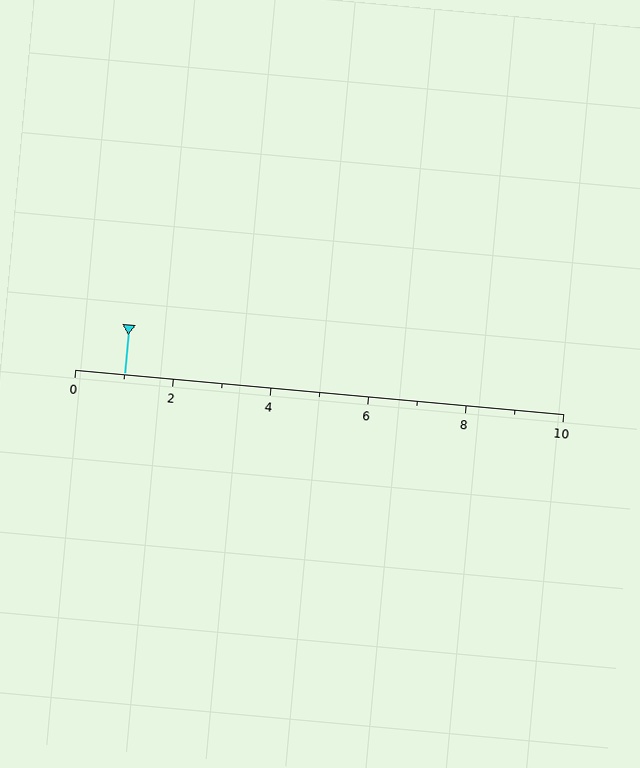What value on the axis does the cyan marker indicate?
The marker indicates approximately 1.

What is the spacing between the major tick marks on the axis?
The major ticks are spaced 2 apart.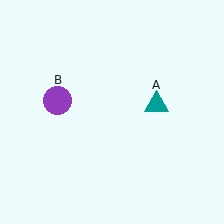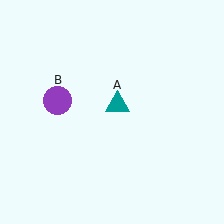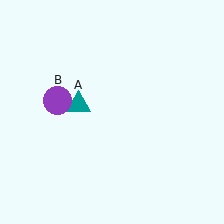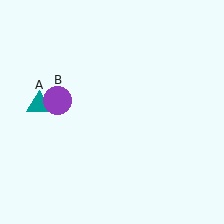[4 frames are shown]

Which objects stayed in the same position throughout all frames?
Purple circle (object B) remained stationary.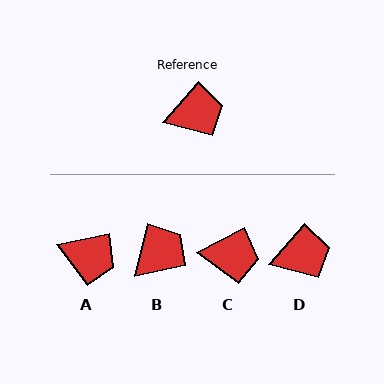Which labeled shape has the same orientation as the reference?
D.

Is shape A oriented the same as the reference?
No, it is off by about 37 degrees.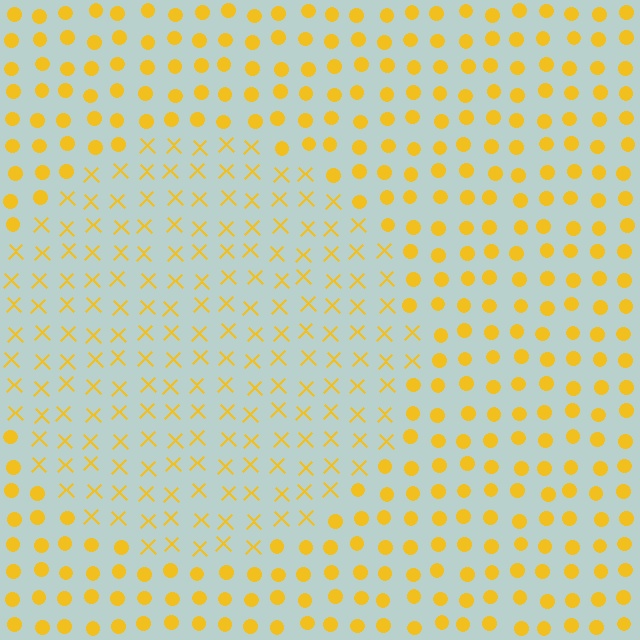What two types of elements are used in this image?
The image uses X marks inside the circle region and circles outside it.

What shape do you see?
I see a circle.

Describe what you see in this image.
The image is filled with small yellow elements arranged in a uniform grid. A circle-shaped region contains X marks, while the surrounding area contains circles. The boundary is defined purely by the change in element shape.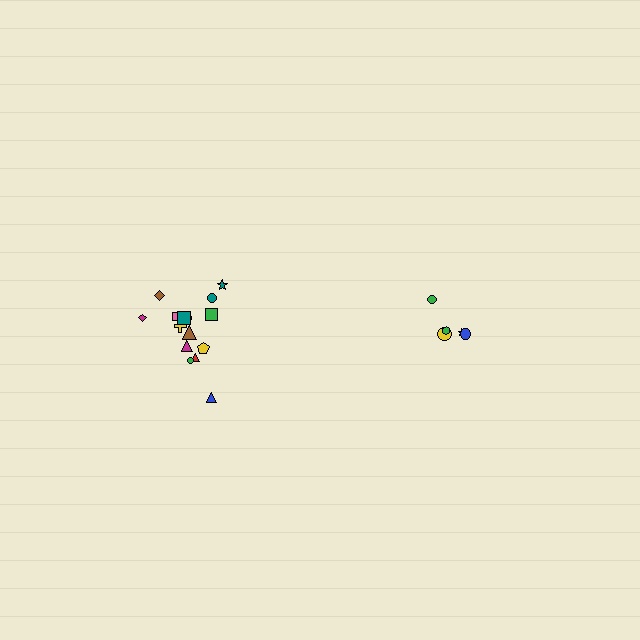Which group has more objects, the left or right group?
The left group.